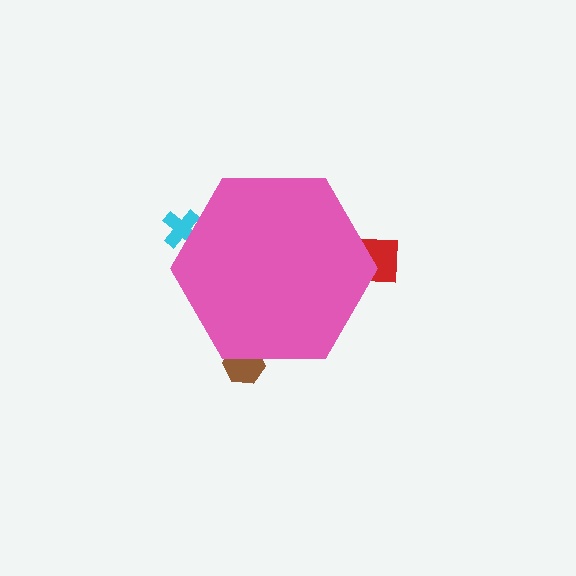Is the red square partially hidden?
Yes, the red square is partially hidden behind the pink hexagon.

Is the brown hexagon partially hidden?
Yes, the brown hexagon is partially hidden behind the pink hexagon.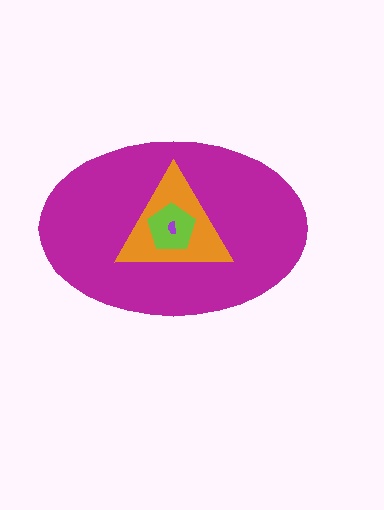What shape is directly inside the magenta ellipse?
The orange triangle.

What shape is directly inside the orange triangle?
The lime pentagon.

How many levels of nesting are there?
4.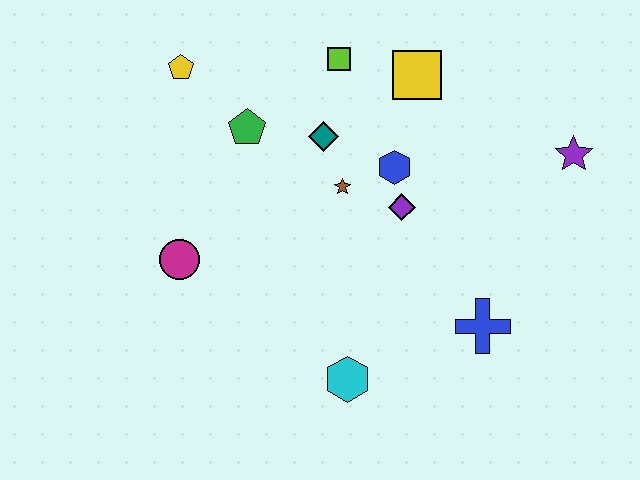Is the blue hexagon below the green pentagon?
Yes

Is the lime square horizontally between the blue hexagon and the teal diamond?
Yes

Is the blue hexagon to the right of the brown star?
Yes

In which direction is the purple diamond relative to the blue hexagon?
The purple diamond is below the blue hexagon.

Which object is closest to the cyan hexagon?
The blue cross is closest to the cyan hexagon.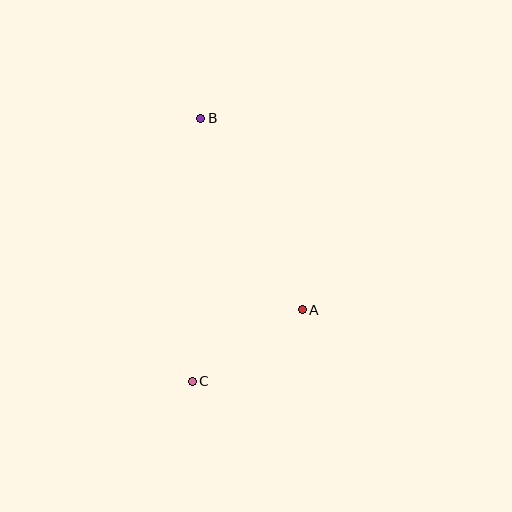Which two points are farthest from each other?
Points B and C are farthest from each other.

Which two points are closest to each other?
Points A and C are closest to each other.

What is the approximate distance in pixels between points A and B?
The distance between A and B is approximately 217 pixels.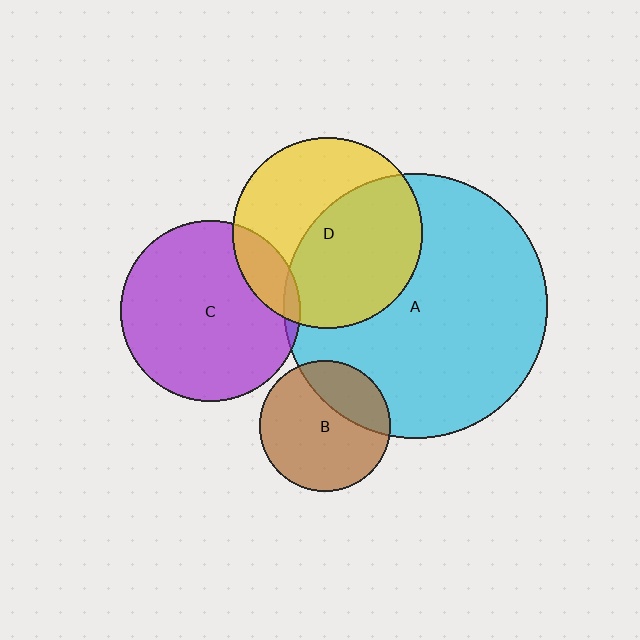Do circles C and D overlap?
Yes.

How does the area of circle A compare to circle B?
Approximately 4.1 times.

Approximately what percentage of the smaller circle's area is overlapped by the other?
Approximately 15%.